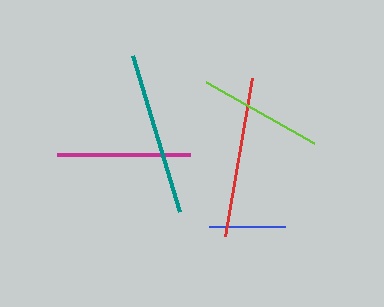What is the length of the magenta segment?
The magenta segment is approximately 134 pixels long.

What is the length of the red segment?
The red segment is approximately 160 pixels long.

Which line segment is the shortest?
The blue line is the shortest at approximately 76 pixels.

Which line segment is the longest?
The teal line is the longest at approximately 163 pixels.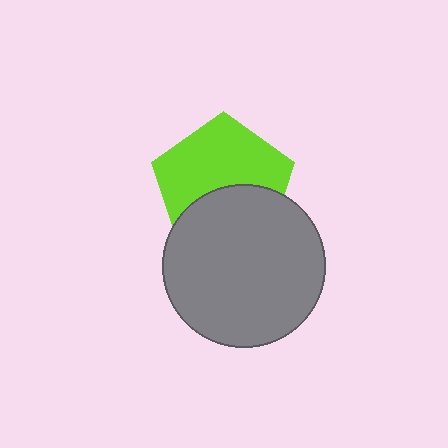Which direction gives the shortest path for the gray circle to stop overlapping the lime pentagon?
Moving down gives the shortest separation.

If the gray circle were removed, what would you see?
You would see the complete lime pentagon.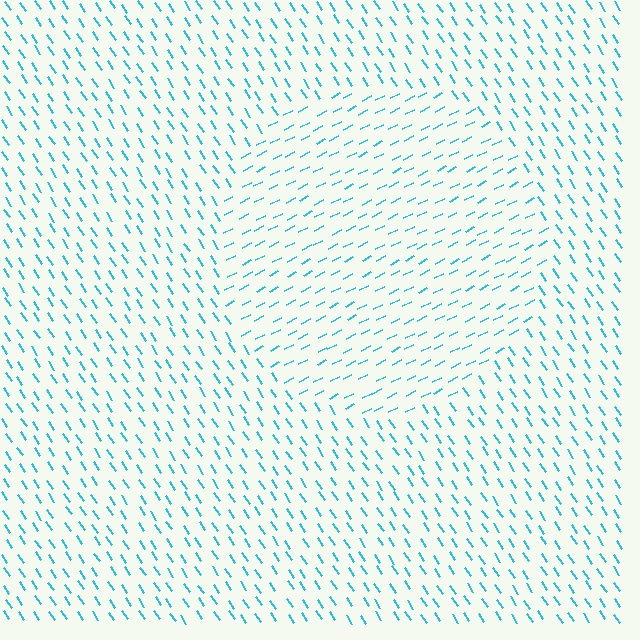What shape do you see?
I see a circle.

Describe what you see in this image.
The image is filled with small cyan line segments. A circle region in the image has lines oriented differently from the surrounding lines, creating a visible texture boundary.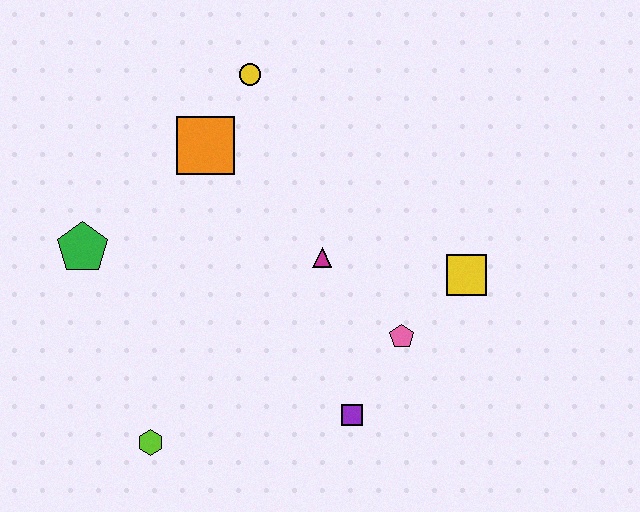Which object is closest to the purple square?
The pink pentagon is closest to the purple square.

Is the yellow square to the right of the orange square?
Yes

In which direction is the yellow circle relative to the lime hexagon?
The yellow circle is above the lime hexagon.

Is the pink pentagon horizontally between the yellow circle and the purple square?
No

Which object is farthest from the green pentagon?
The yellow square is farthest from the green pentagon.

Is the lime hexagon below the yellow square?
Yes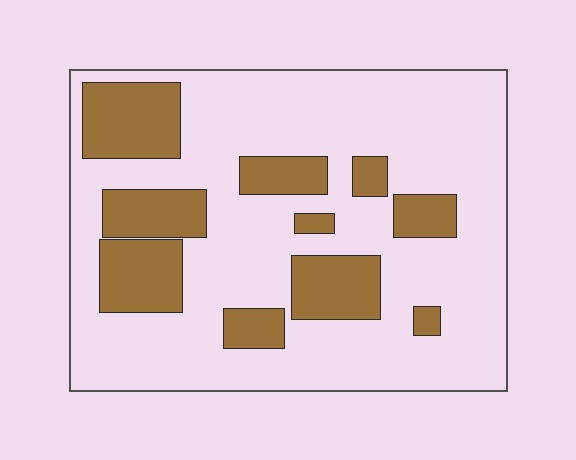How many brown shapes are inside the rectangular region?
10.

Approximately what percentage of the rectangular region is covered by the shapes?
Approximately 25%.